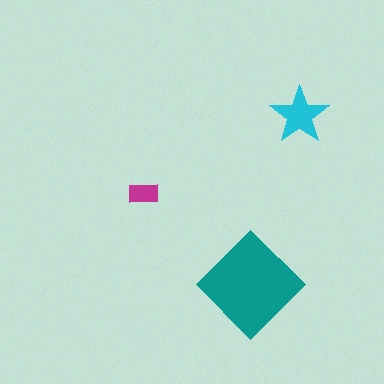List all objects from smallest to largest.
The magenta rectangle, the cyan star, the teal diamond.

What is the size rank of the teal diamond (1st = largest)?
1st.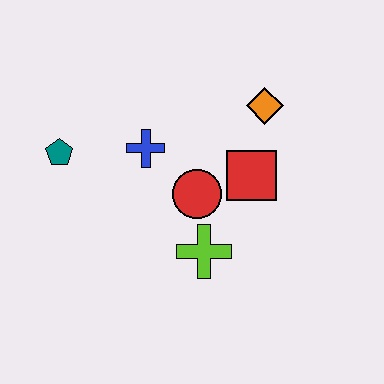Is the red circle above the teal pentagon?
No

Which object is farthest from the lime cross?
The teal pentagon is farthest from the lime cross.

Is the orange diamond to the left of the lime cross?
No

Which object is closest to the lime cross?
The red circle is closest to the lime cross.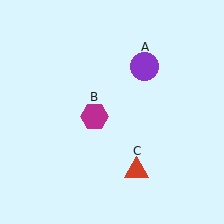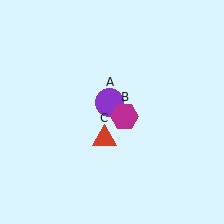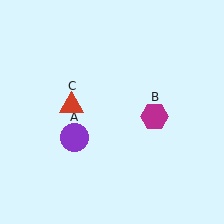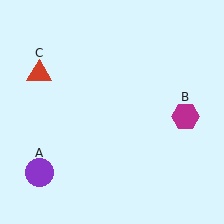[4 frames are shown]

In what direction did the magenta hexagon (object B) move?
The magenta hexagon (object B) moved right.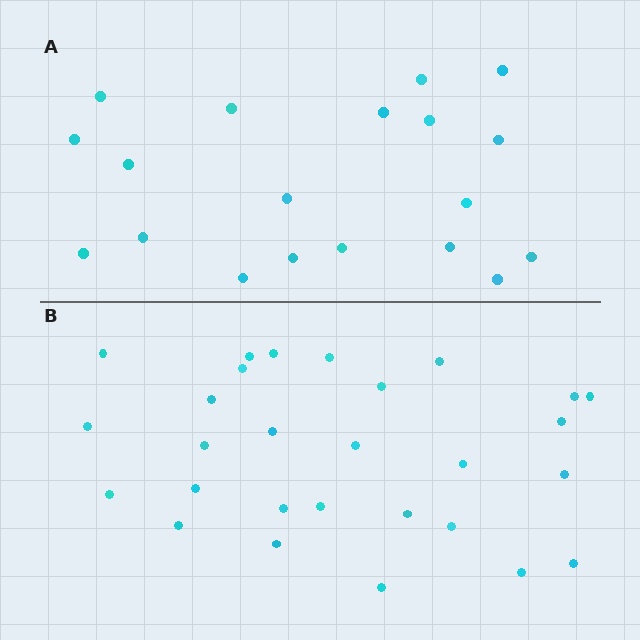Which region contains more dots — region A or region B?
Region B (the bottom region) has more dots.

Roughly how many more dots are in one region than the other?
Region B has roughly 8 or so more dots than region A.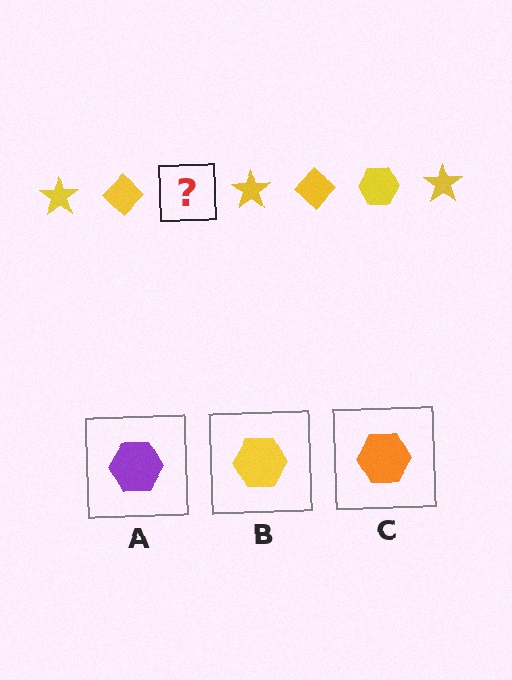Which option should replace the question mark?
Option B.